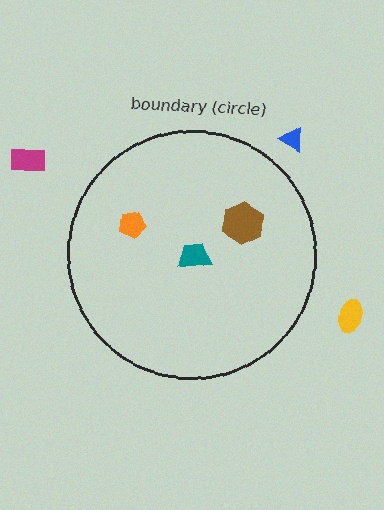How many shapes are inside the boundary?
3 inside, 3 outside.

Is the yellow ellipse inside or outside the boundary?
Outside.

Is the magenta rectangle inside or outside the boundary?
Outside.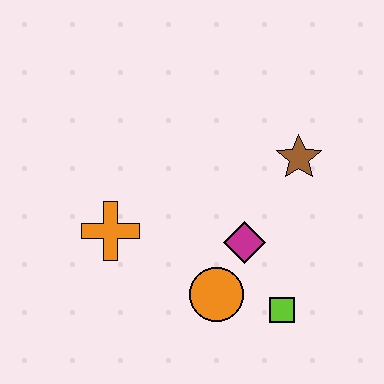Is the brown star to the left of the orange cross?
No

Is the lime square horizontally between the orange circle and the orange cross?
No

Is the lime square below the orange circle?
Yes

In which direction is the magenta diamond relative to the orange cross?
The magenta diamond is to the right of the orange cross.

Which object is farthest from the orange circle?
The brown star is farthest from the orange circle.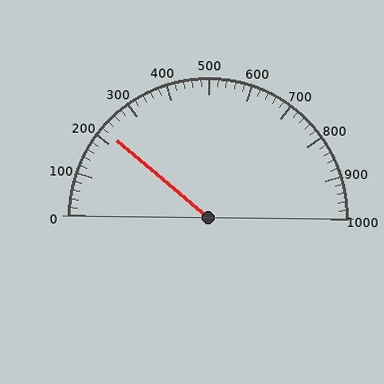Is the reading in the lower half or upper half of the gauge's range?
The reading is in the lower half of the range (0 to 1000).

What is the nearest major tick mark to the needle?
The nearest major tick mark is 200.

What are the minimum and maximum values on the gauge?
The gauge ranges from 0 to 1000.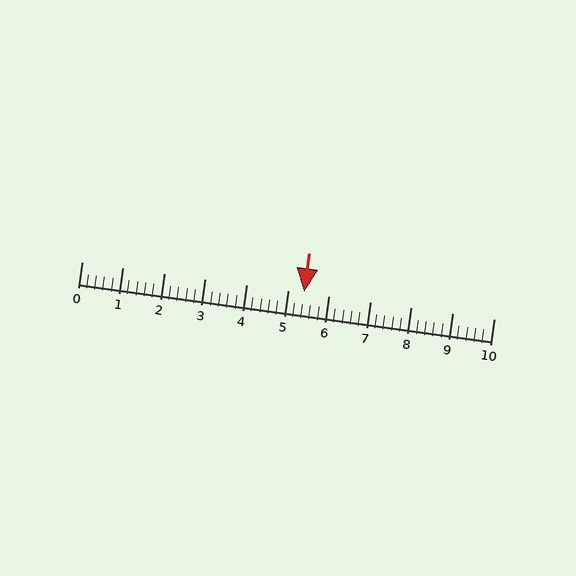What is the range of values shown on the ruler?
The ruler shows values from 0 to 10.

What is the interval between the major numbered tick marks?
The major tick marks are spaced 1 units apart.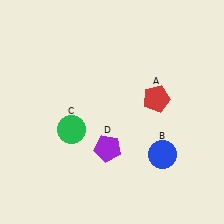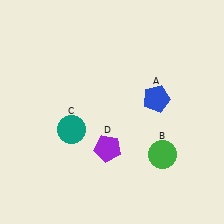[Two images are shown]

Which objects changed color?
A changed from red to blue. B changed from blue to green. C changed from green to teal.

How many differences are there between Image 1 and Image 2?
There are 3 differences between the two images.